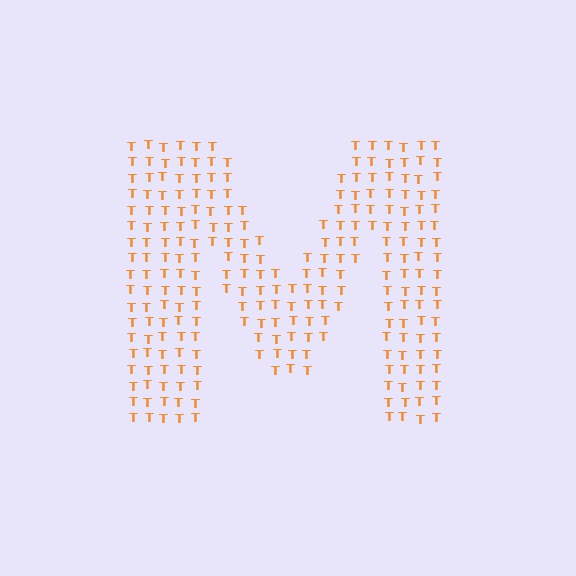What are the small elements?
The small elements are letter T's.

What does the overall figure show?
The overall figure shows the letter M.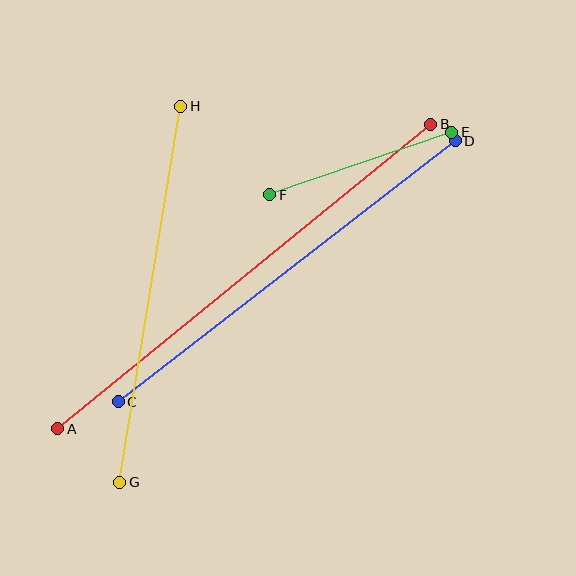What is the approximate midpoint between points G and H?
The midpoint is at approximately (150, 294) pixels.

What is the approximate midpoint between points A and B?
The midpoint is at approximately (244, 276) pixels.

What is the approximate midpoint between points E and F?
The midpoint is at approximately (361, 163) pixels.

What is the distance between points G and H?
The distance is approximately 381 pixels.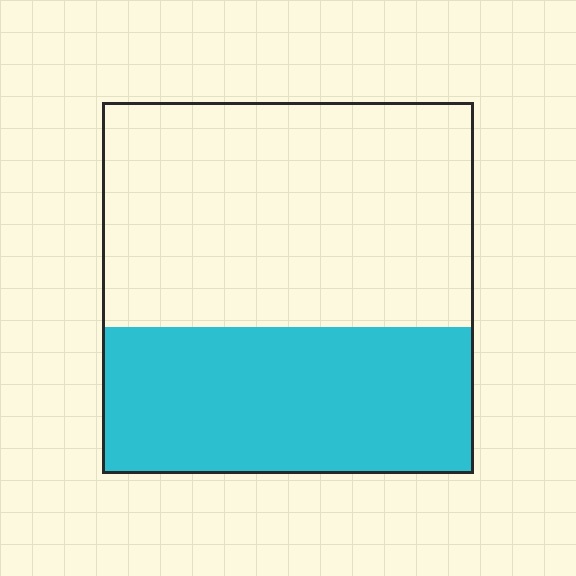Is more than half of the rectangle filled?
No.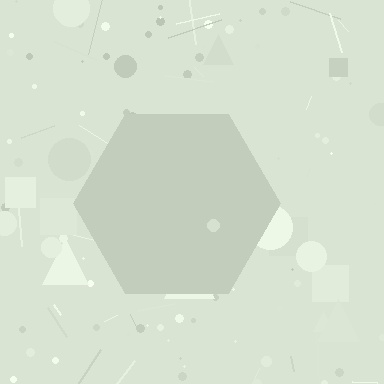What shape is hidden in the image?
A hexagon is hidden in the image.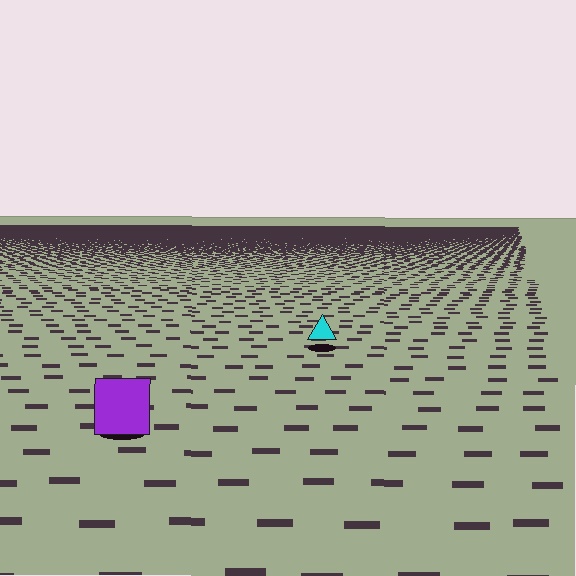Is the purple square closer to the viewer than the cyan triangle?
Yes. The purple square is closer — you can tell from the texture gradient: the ground texture is coarser near it.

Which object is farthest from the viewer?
The cyan triangle is farthest from the viewer. It appears smaller and the ground texture around it is denser.